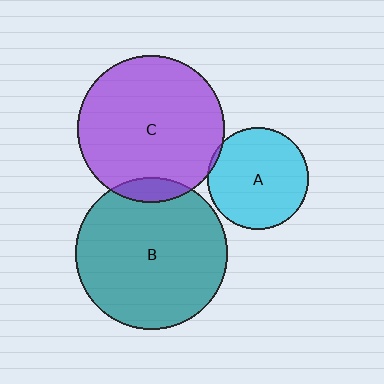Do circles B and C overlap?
Yes.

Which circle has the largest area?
Circle B (teal).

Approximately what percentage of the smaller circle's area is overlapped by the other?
Approximately 10%.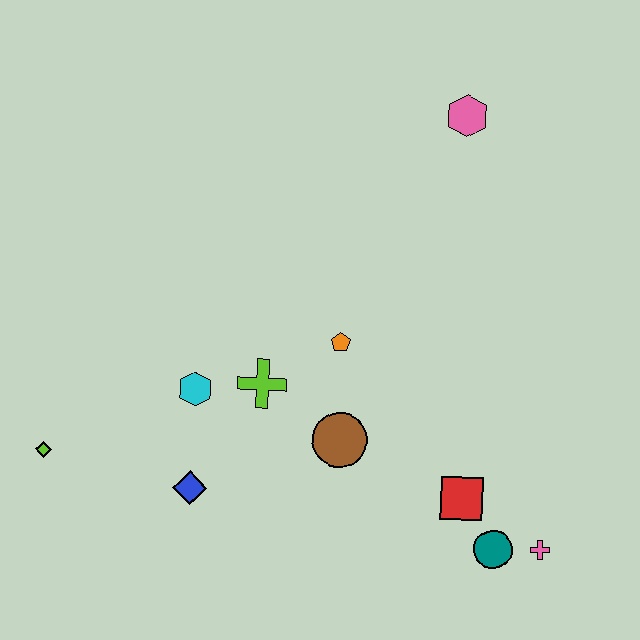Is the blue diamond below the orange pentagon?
Yes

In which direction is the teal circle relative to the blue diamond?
The teal circle is to the right of the blue diamond.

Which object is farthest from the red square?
The lime diamond is farthest from the red square.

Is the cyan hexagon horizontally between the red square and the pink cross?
No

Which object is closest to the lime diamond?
The blue diamond is closest to the lime diamond.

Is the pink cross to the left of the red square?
No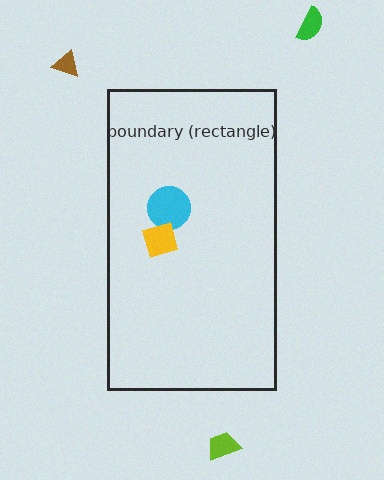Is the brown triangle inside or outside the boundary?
Outside.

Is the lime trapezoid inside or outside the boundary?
Outside.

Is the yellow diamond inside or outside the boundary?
Inside.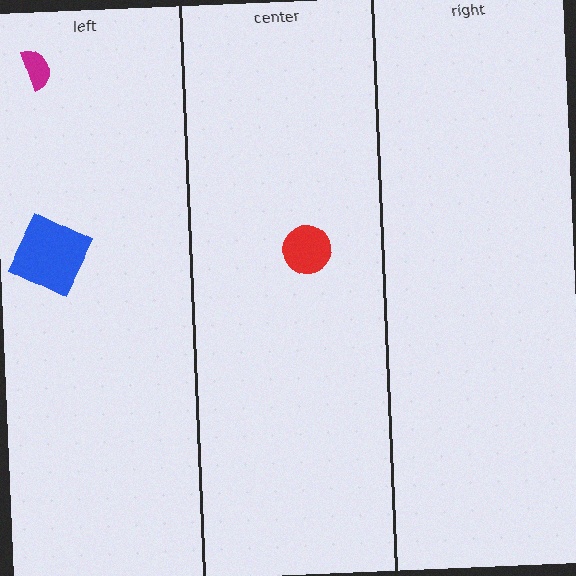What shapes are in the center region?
The red circle.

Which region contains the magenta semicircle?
The left region.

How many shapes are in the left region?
2.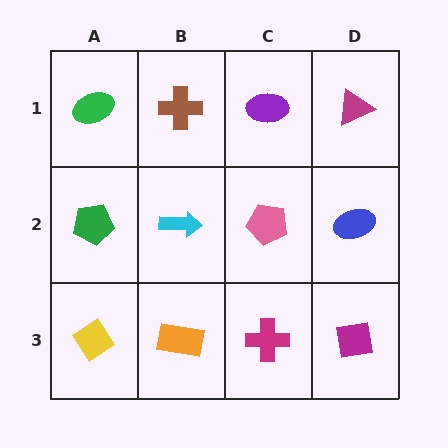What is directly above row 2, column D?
A magenta triangle.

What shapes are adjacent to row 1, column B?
A cyan arrow (row 2, column B), a green ellipse (row 1, column A), a purple ellipse (row 1, column C).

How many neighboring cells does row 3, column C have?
3.